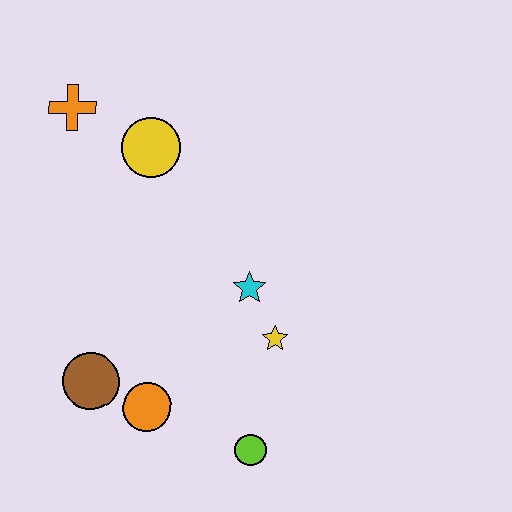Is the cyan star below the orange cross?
Yes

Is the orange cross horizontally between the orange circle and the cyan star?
No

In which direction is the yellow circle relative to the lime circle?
The yellow circle is above the lime circle.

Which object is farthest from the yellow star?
The orange cross is farthest from the yellow star.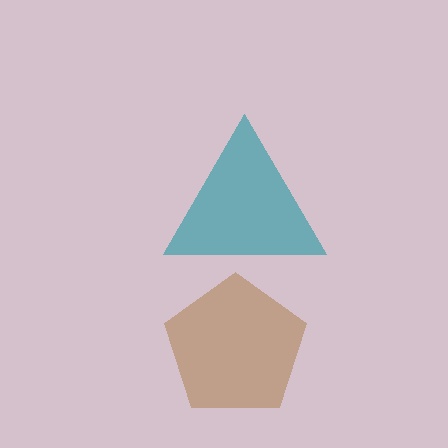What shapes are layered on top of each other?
The layered shapes are: a brown pentagon, a teal triangle.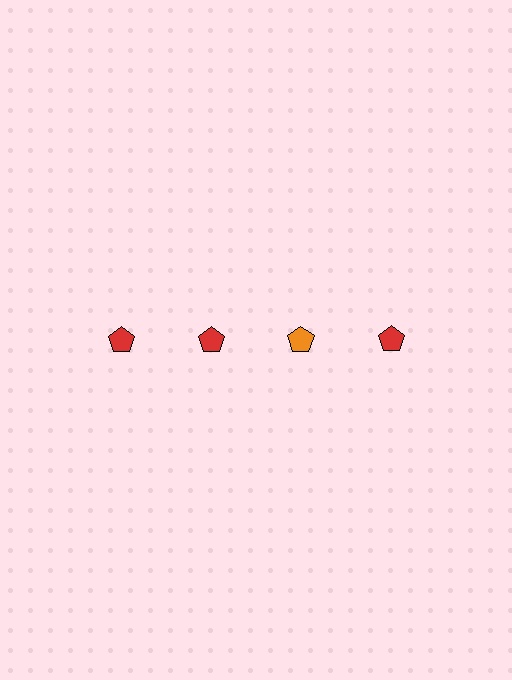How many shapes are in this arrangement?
There are 4 shapes arranged in a grid pattern.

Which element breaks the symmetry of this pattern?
The orange pentagon in the top row, center column breaks the symmetry. All other shapes are red pentagons.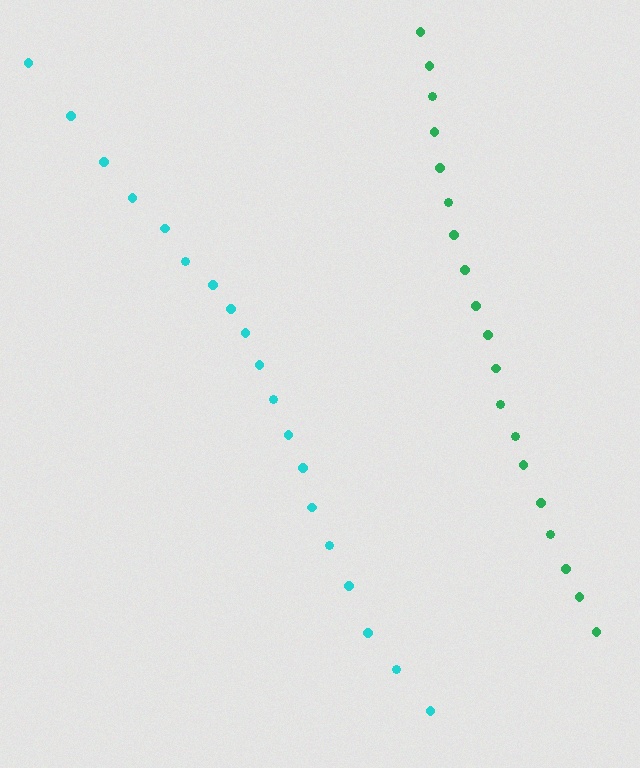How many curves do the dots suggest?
There are 2 distinct paths.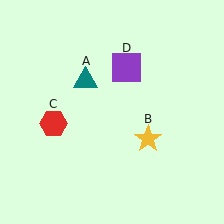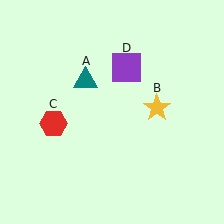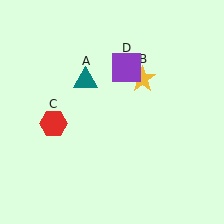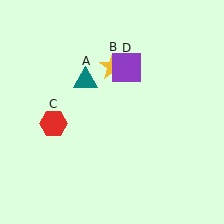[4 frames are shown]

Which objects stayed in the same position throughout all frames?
Teal triangle (object A) and red hexagon (object C) and purple square (object D) remained stationary.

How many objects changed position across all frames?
1 object changed position: yellow star (object B).